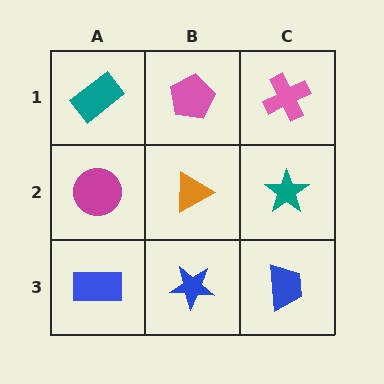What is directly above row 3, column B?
An orange triangle.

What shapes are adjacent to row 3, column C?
A teal star (row 2, column C), a blue star (row 3, column B).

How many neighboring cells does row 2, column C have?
3.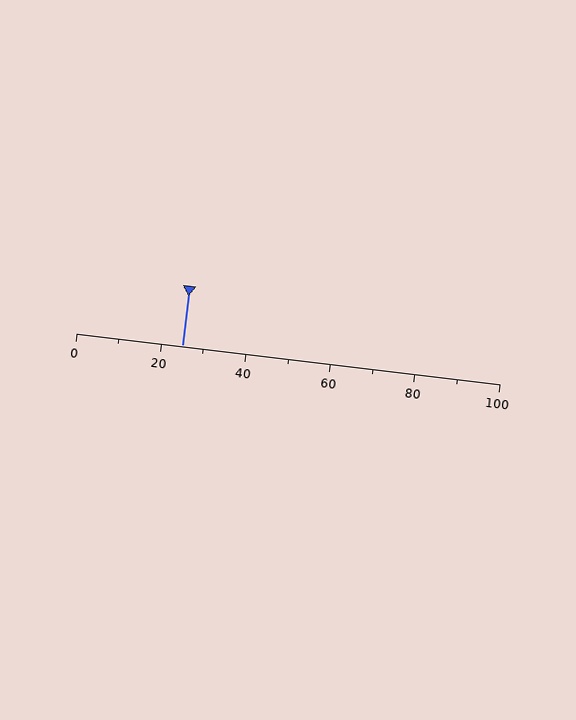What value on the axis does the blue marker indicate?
The marker indicates approximately 25.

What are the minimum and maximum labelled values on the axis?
The axis runs from 0 to 100.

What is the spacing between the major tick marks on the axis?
The major ticks are spaced 20 apart.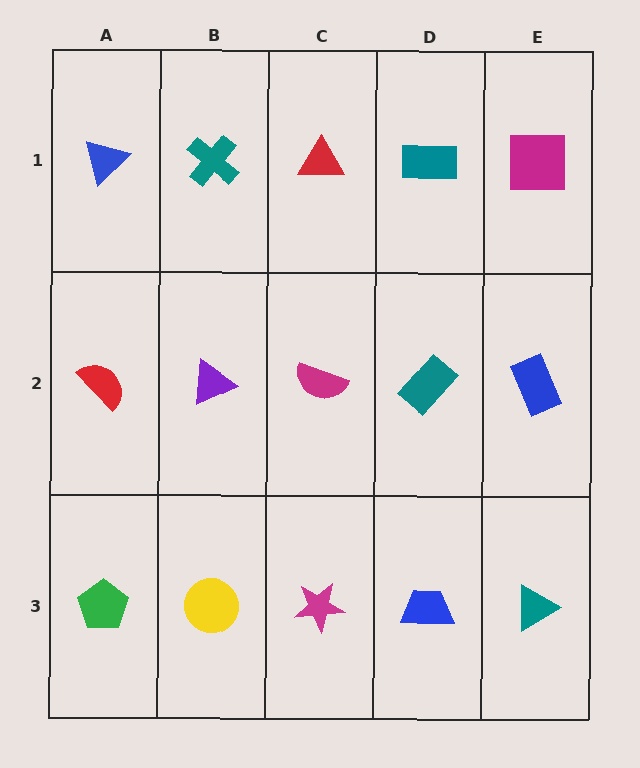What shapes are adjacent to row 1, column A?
A red semicircle (row 2, column A), a teal cross (row 1, column B).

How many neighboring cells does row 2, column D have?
4.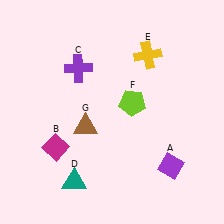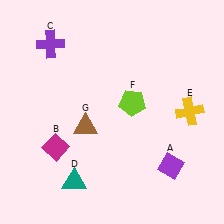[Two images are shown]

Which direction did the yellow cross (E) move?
The yellow cross (E) moved down.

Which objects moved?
The objects that moved are: the purple cross (C), the yellow cross (E).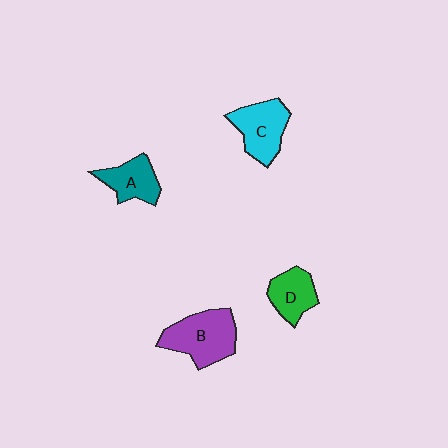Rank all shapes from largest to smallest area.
From largest to smallest: B (purple), C (cyan), A (teal), D (green).